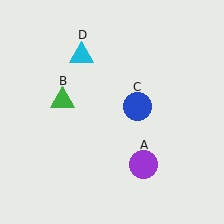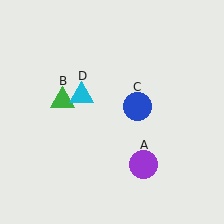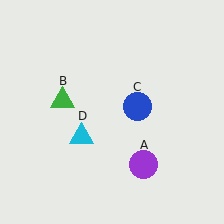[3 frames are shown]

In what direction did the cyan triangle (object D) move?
The cyan triangle (object D) moved down.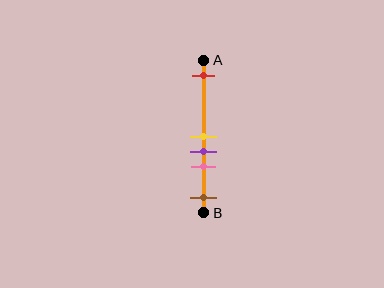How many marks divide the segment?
There are 5 marks dividing the segment.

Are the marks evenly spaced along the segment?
No, the marks are not evenly spaced.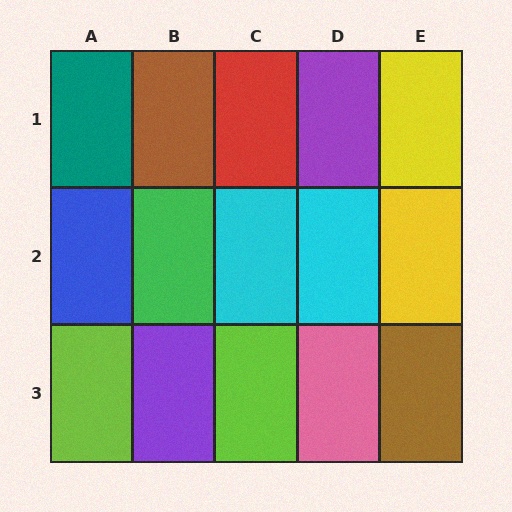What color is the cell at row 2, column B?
Green.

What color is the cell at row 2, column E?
Yellow.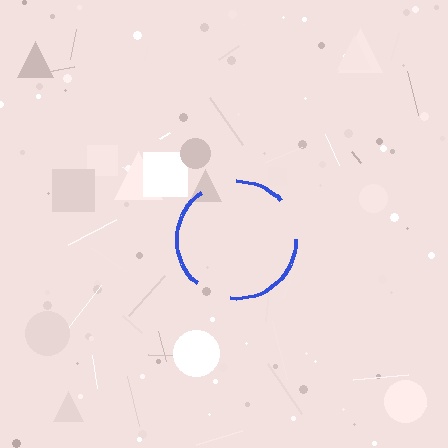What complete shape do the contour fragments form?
The contour fragments form a circle.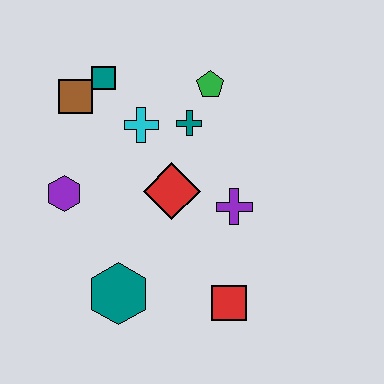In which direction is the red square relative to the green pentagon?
The red square is below the green pentagon.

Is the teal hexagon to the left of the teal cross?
Yes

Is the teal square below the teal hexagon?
No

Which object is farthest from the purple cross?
The brown square is farthest from the purple cross.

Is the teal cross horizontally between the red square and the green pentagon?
No